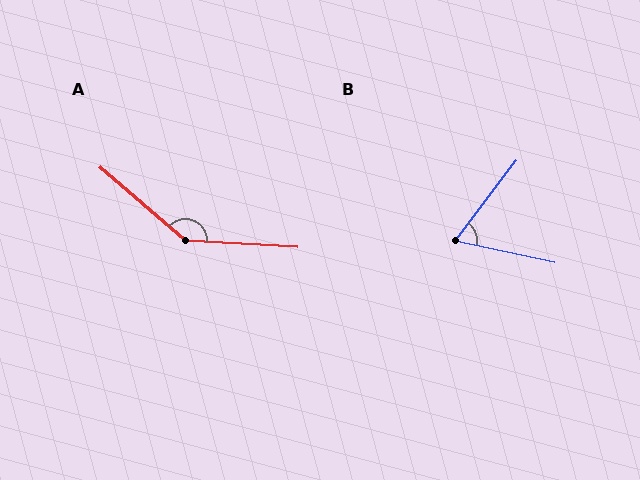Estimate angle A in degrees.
Approximately 143 degrees.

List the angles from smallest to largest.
B (65°), A (143°).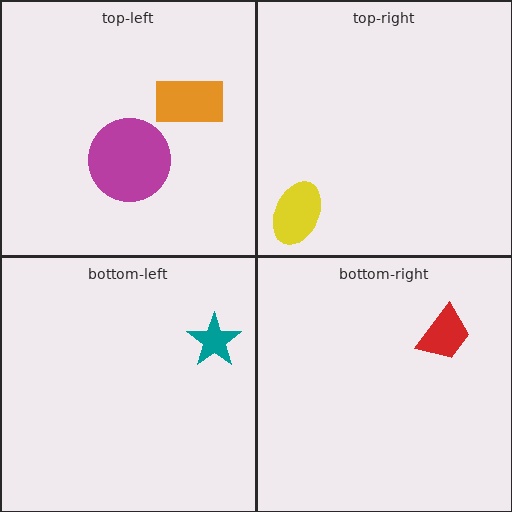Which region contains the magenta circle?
The top-left region.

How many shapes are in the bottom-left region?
1.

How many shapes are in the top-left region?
2.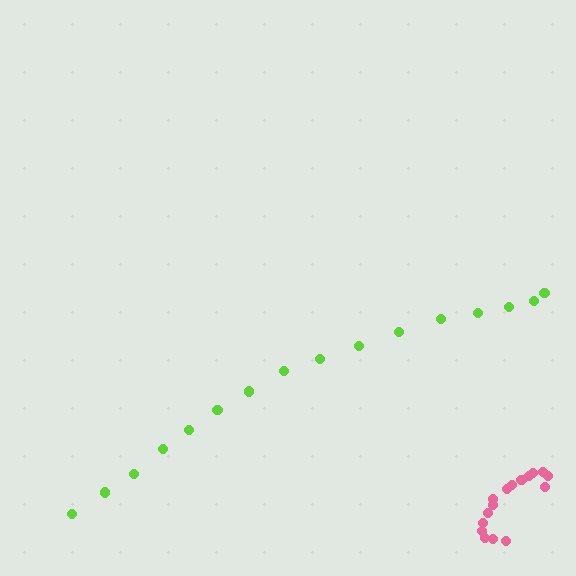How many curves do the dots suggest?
There are 2 distinct paths.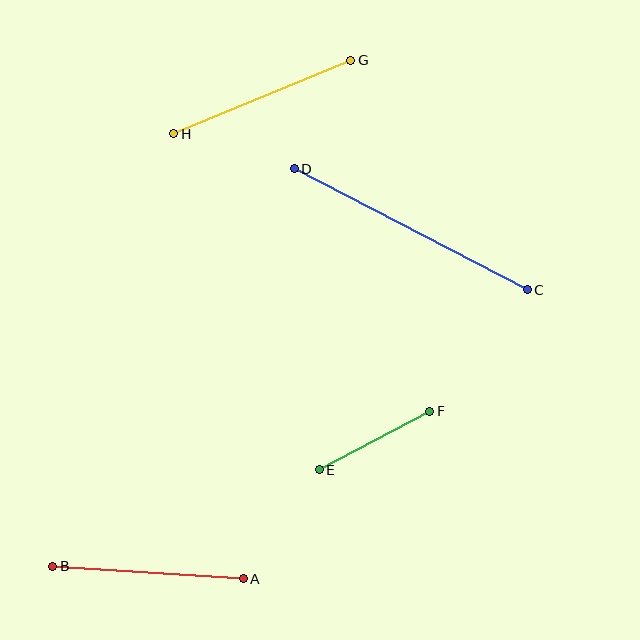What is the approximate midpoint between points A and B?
The midpoint is at approximately (148, 573) pixels.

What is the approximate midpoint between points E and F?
The midpoint is at approximately (374, 441) pixels.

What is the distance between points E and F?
The distance is approximately 125 pixels.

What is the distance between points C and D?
The distance is approximately 263 pixels.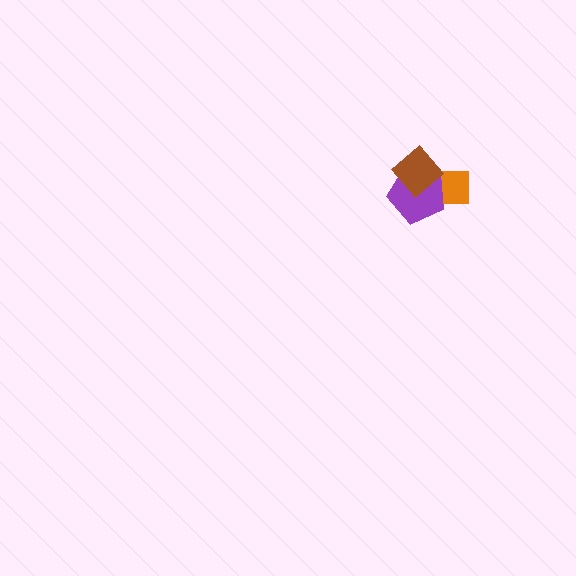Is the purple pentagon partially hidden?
Yes, it is partially covered by another shape.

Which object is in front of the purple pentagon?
The brown diamond is in front of the purple pentagon.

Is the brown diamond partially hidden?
No, no other shape covers it.